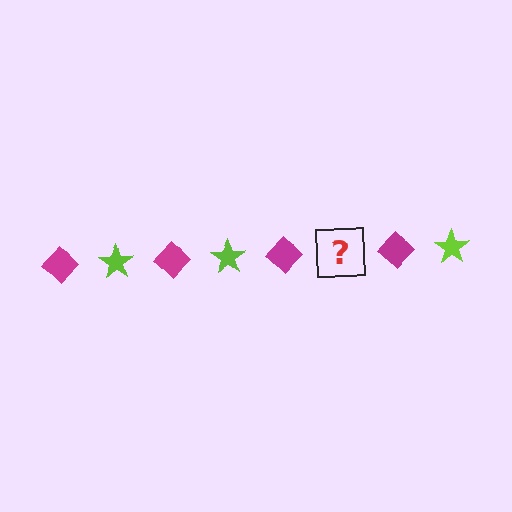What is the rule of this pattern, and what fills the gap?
The rule is that the pattern alternates between magenta diamond and lime star. The gap should be filled with a lime star.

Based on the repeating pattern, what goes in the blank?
The blank should be a lime star.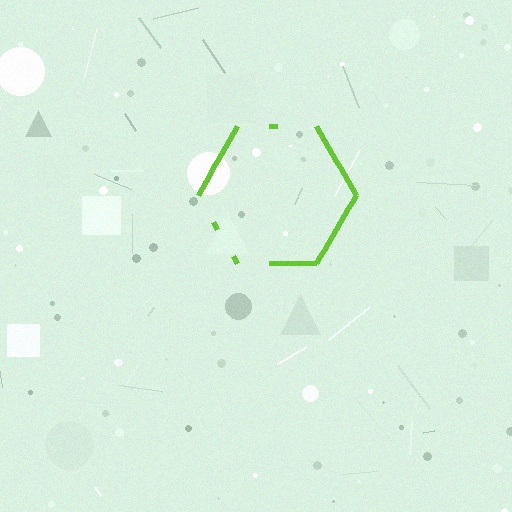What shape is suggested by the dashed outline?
The dashed outline suggests a hexagon.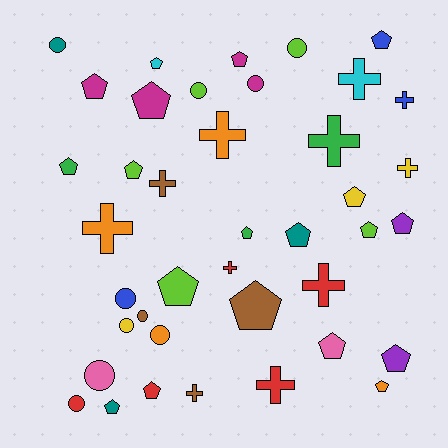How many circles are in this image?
There are 10 circles.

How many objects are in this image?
There are 40 objects.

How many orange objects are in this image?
There are 4 orange objects.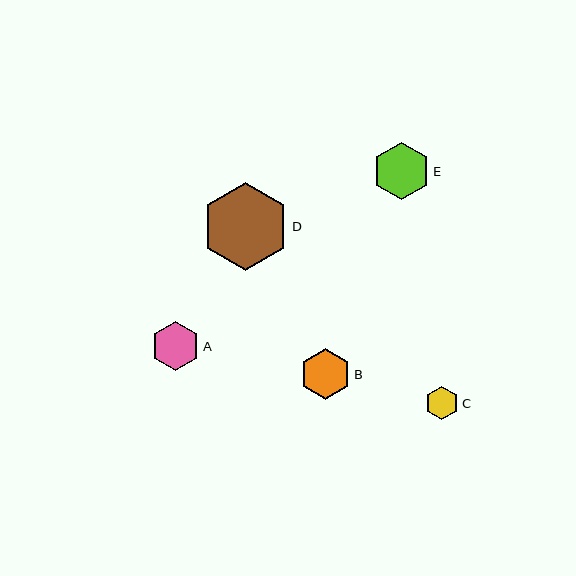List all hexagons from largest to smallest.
From largest to smallest: D, E, B, A, C.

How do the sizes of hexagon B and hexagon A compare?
Hexagon B and hexagon A are approximately the same size.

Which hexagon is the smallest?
Hexagon C is the smallest with a size of approximately 33 pixels.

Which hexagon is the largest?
Hexagon D is the largest with a size of approximately 88 pixels.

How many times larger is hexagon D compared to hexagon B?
Hexagon D is approximately 1.7 times the size of hexagon B.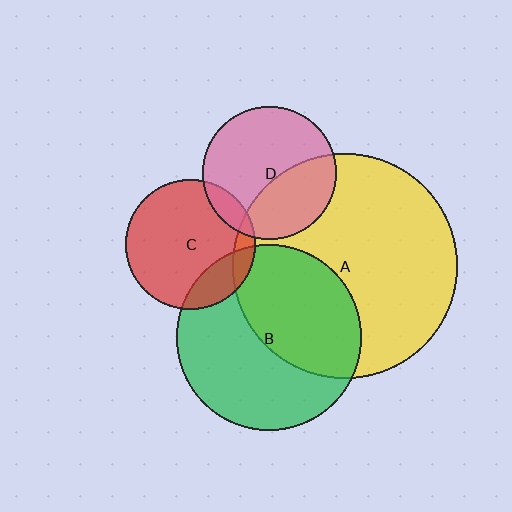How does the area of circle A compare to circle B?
Approximately 1.5 times.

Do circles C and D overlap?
Yes.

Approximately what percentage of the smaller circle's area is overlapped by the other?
Approximately 10%.